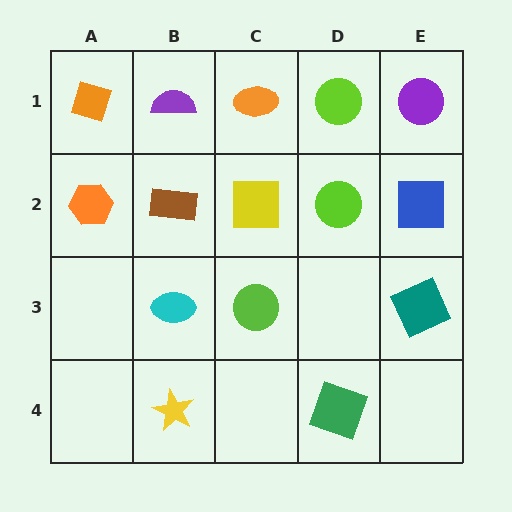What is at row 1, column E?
A purple circle.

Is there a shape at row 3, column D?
No, that cell is empty.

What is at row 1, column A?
An orange diamond.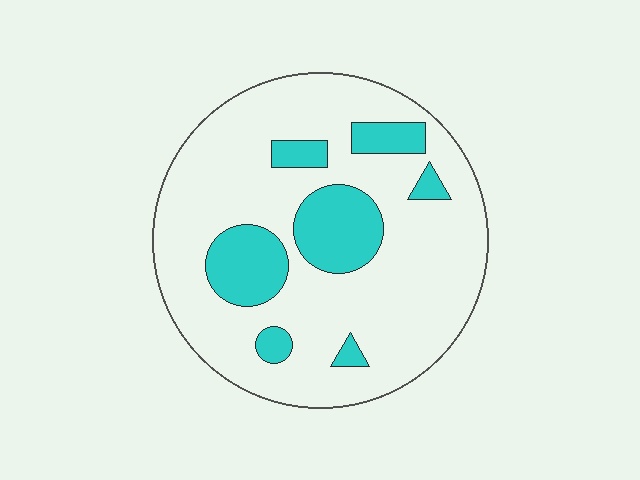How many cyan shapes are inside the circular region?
7.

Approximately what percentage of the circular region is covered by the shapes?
Approximately 20%.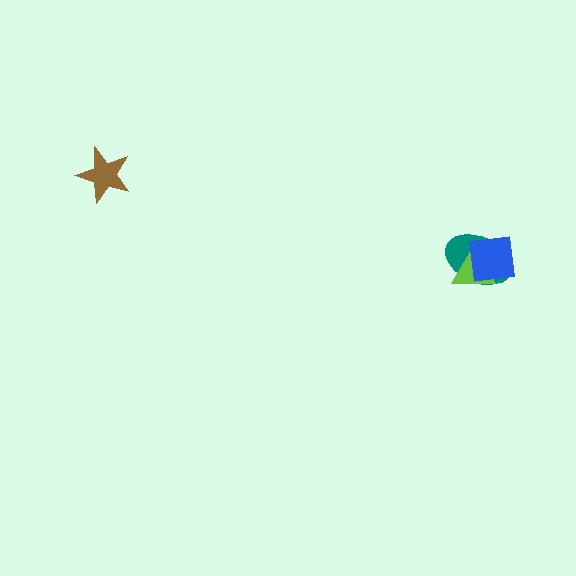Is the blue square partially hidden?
No, no other shape covers it.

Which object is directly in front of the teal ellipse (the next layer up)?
The lime triangle is directly in front of the teal ellipse.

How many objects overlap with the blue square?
2 objects overlap with the blue square.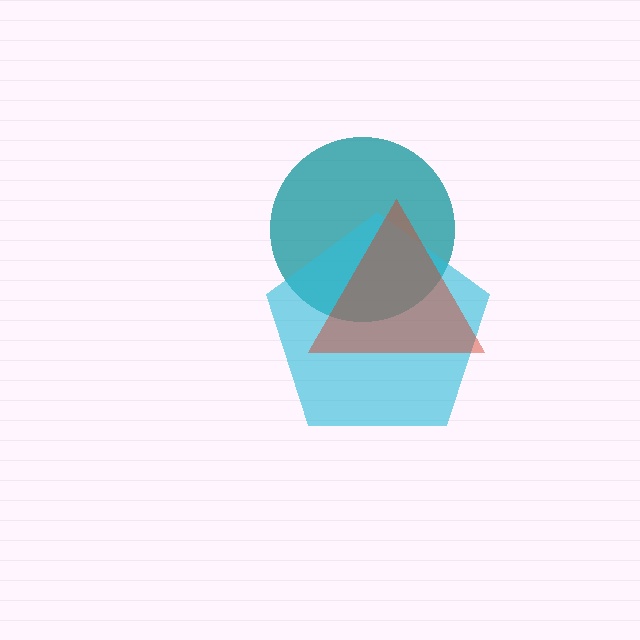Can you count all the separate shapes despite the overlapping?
Yes, there are 3 separate shapes.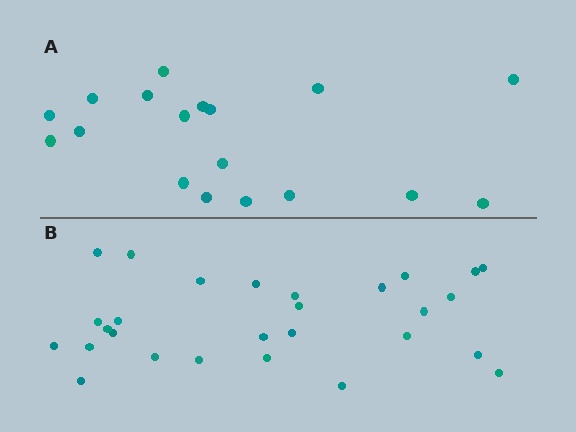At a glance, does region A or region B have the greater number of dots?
Region B (the bottom region) has more dots.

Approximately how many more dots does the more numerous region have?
Region B has roughly 10 or so more dots than region A.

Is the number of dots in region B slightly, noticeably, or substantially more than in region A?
Region B has substantially more. The ratio is roughly 1.6 to 1.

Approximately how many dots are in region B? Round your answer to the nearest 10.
About 30 dots. (The exact count is 28, which rounds to 30.)